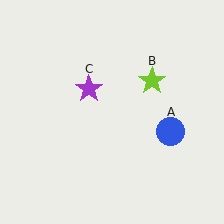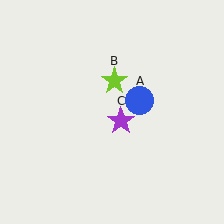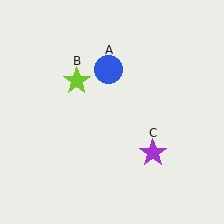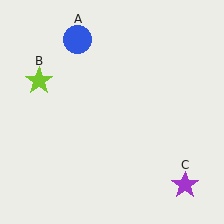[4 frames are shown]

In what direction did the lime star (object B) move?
The lime star (object B) moved left.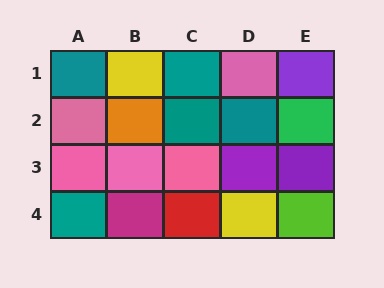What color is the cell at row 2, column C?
Teal.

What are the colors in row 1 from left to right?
Teal, yellow, teal, pink, purple.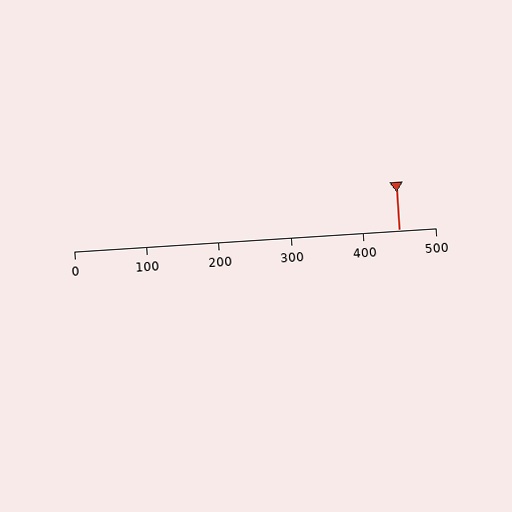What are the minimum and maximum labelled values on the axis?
The axis runs from 0 to 500.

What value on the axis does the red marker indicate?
The marker indicates approximately 450.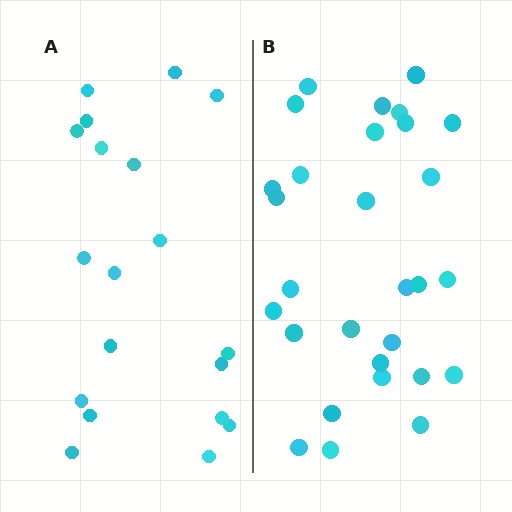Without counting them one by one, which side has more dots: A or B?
Region B (the right region) has more dots.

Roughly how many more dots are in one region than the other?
Region B has roughly 10 or so more dots than region A.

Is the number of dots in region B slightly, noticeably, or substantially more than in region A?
Region B has substantially more. The ratio is roughly 1.5 to 1.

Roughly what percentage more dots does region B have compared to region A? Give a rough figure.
About 55% more.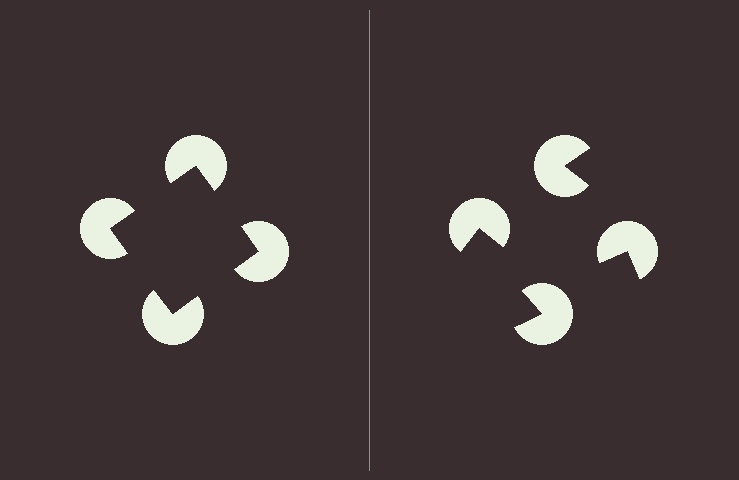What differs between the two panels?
The pac-man discs are positioned identically on both sides; only the wedge orientations differ. On the left they align to a square; on the right they are misaligned.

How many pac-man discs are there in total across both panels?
8 — 4 on each side.